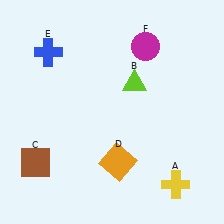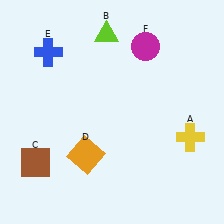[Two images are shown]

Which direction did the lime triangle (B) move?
The lime triangle (B) moved up.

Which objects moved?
The objects that moved are: the yellow cross (A), the lime triangle (B), the orange square (D).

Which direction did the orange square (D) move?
The orange square (D) moved left.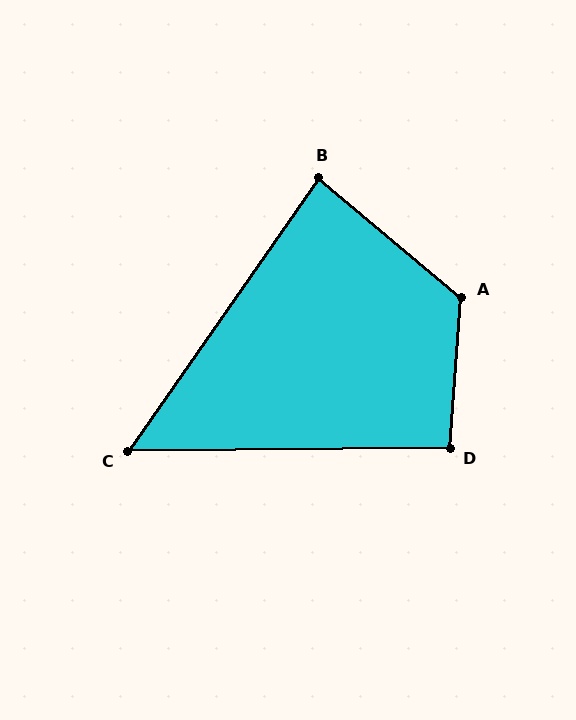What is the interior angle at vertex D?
Approximately 95 degrees (approximately right).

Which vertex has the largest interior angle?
A, at approximately 125 degrees.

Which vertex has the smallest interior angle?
C, at approximately 55 degrees.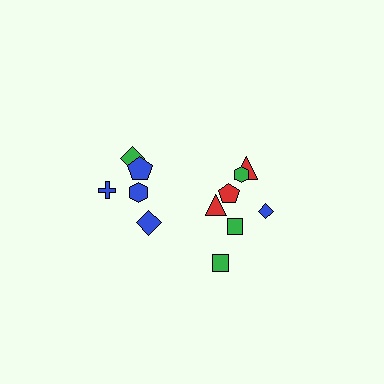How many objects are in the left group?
There are 5 objects.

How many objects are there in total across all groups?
There are 12 objects.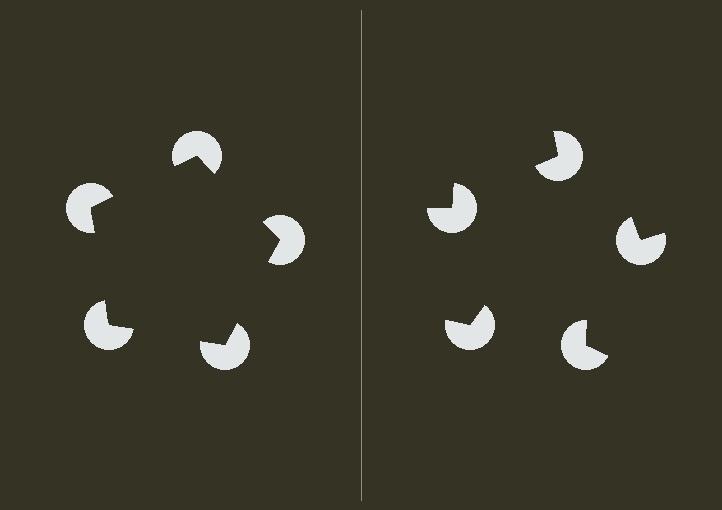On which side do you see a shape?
An illusory pentagon appears on the left side. On the right side the wedge cuts are rotated, so no coherent shape forms.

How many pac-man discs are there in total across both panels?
10 — 5 on each side.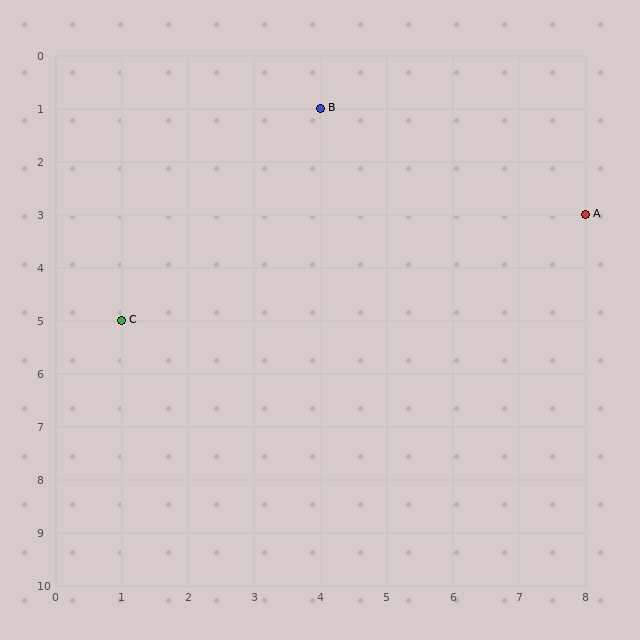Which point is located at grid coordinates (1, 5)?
Point C is at (1, 5).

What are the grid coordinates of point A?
Point A is at grid coordinates (8, 3).